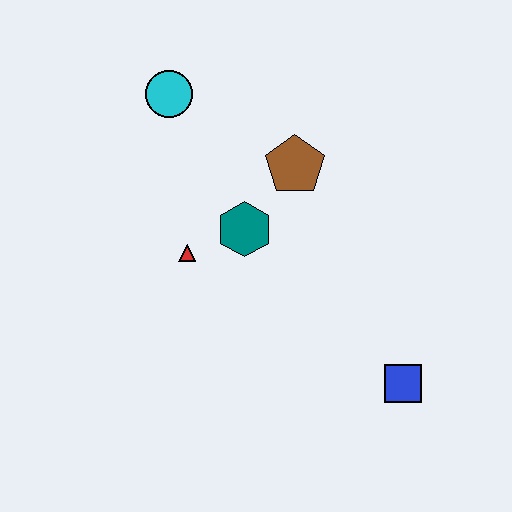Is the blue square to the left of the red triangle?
No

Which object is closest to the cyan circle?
The brown pentagon is closest to the cyan circle.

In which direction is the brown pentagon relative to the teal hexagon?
The brown pentagon is above the teal hexagon.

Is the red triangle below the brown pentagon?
Yes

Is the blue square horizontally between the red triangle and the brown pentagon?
No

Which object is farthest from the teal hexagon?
The blue square is farthest from the teal hexagon.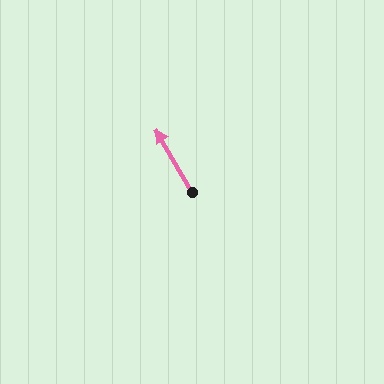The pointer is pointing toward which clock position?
Roughly 11 o'clock.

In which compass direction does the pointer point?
Northwest.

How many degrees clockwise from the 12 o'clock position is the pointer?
Approximately 330 degrees.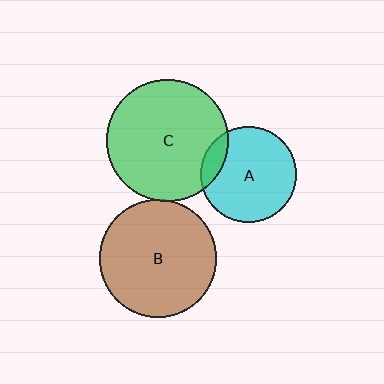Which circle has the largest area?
Circle C (green).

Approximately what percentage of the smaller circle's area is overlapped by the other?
Approximately 10%.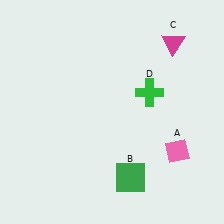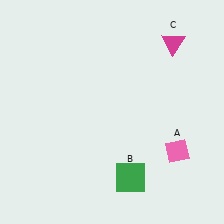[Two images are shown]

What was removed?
The green cross (D) was removed in Image 2.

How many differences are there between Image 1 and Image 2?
There is 1 difference between the two images.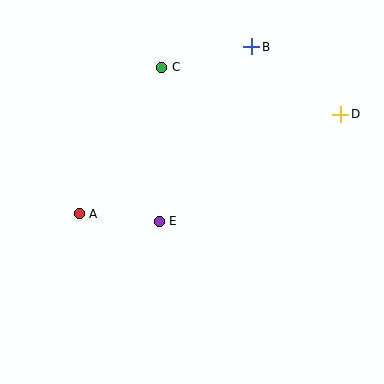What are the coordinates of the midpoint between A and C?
The midpoint between A and C is at (121, 140).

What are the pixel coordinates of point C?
Point C is at (162, 67).